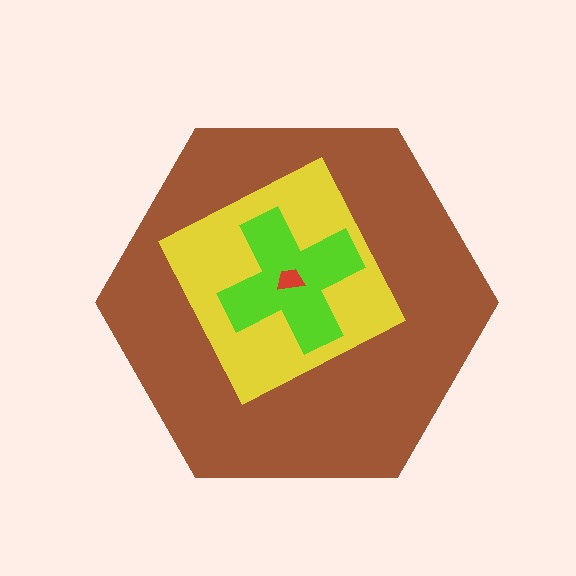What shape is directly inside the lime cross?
The red trapezoid.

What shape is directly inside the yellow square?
The lime cross.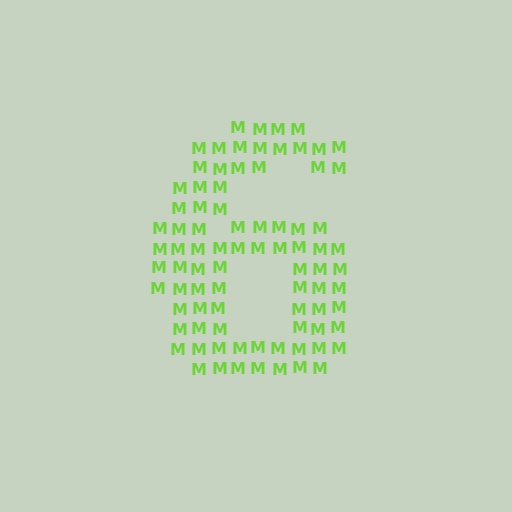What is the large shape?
The large shape is the digit 6.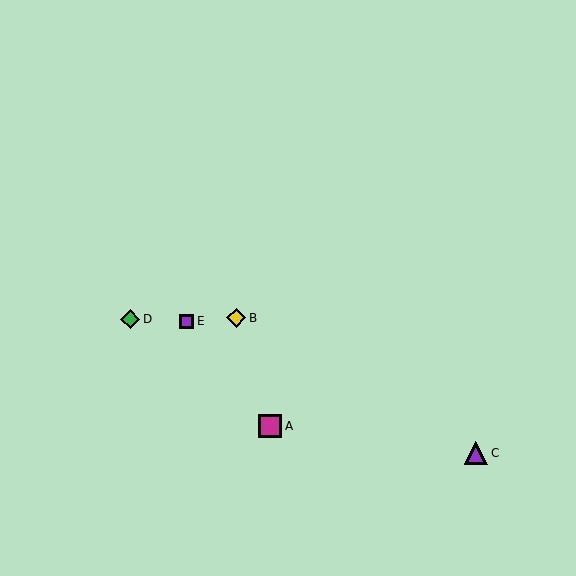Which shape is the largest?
The purple triangle (labeled C) is the largest.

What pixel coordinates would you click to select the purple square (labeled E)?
Click at (187, 321) to select the purple square E.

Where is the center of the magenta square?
The center of the magenta square is at (270, 426).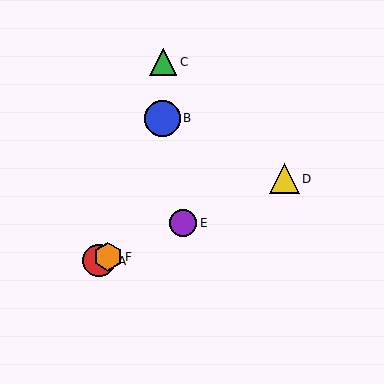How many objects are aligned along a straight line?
4 objects (A, D, E, F) are aligned along a straight line.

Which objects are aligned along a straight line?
Objects A, D, E, F are aligned along a straight line.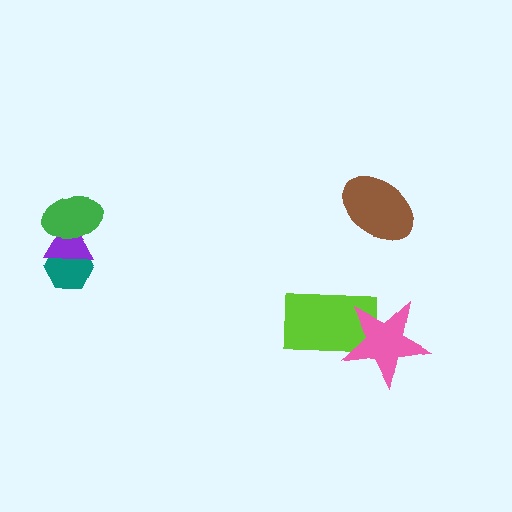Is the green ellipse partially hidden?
No, no other shape covers it.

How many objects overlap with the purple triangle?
2 objects overlap with the purple triangle.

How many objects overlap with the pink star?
1 object overlaps with the pink star.